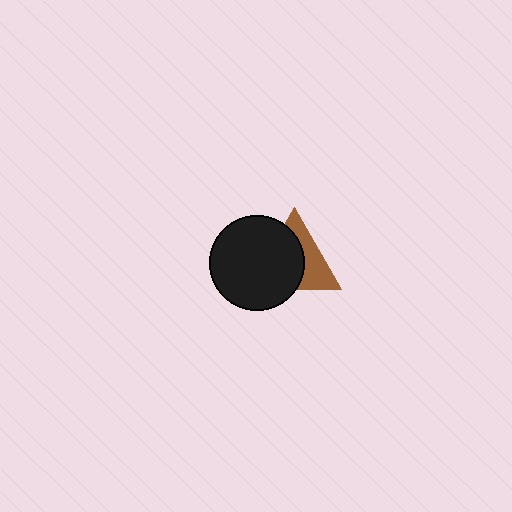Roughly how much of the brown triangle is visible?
A small part of it is visible (roughly 42%).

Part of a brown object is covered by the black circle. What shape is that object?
It is a triangle.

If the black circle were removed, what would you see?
You would see the complete brown triangle.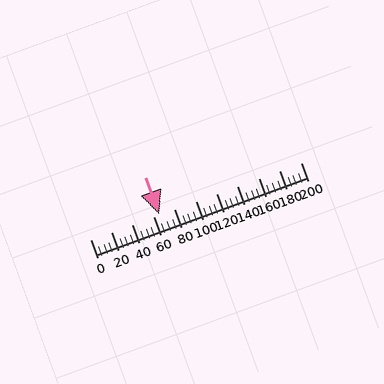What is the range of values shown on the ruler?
The ruler shows values from 0 to 200.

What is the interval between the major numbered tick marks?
The major tick marks are spaced 20 units apart.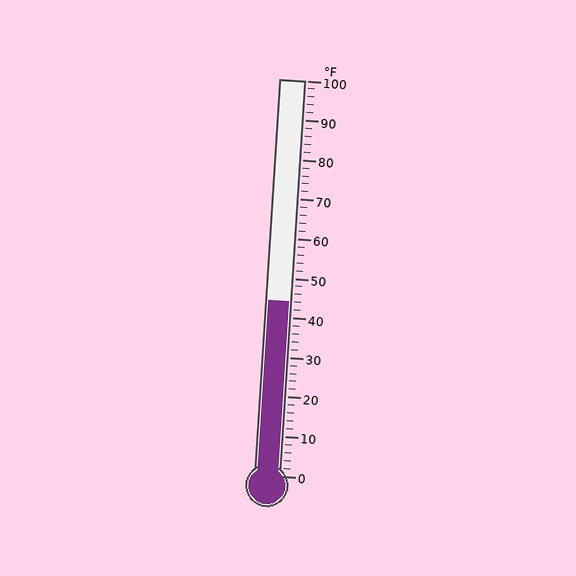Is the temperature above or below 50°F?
The temperature is below 50°F.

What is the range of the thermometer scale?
The thermometer scale ranges from 0°F to 100°F.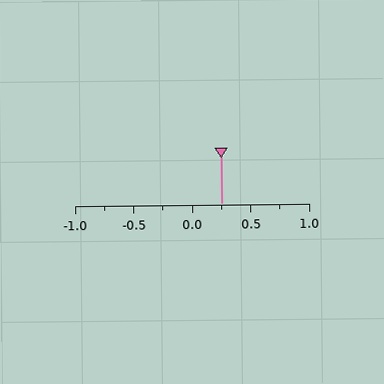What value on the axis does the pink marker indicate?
The marker indicates approximately 0.25.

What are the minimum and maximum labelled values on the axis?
The axis runs from -1.0 to 1.0.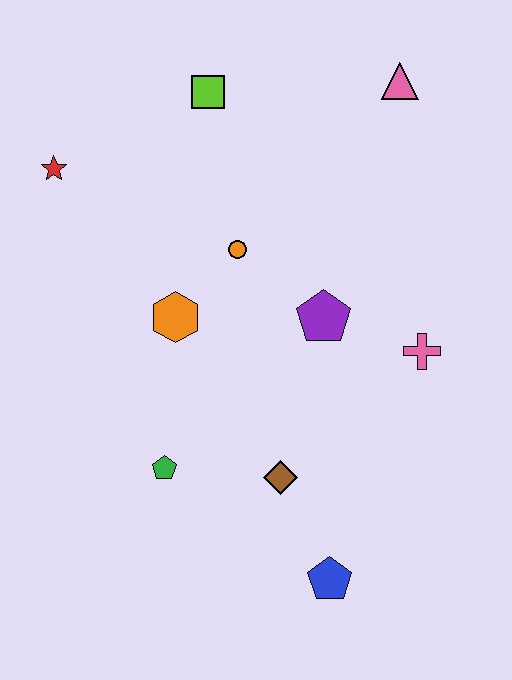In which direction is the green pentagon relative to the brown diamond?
The green pentagon is to the left of the brown diamond.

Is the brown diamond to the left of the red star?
No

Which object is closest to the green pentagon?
The brown diamond is closest to the green pentagon.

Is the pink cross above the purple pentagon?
No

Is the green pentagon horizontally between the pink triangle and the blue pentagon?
No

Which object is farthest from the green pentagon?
The pink triangle is farthest from the green pentagon.